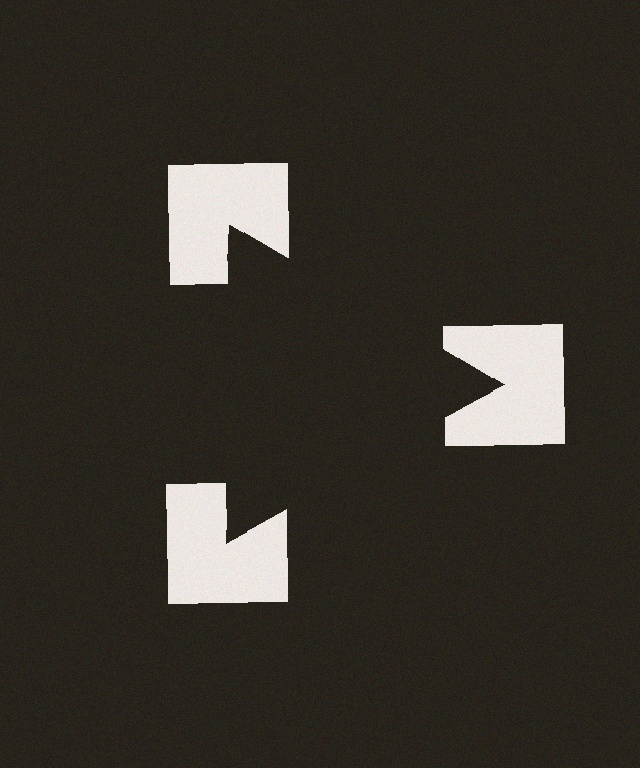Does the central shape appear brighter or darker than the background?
It typically appears slightly darker than the background, even though no actual brightness change is drawn.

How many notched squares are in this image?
There are 3 — one at each vertex of the illusory triangle.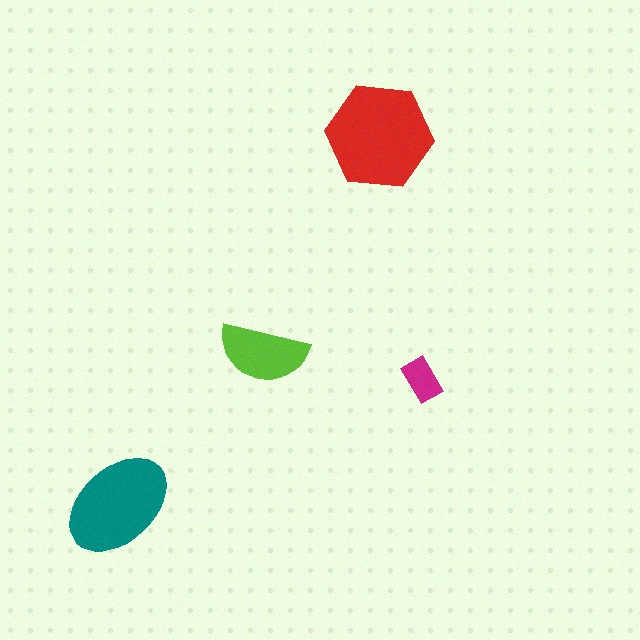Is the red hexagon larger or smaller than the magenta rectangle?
Larger.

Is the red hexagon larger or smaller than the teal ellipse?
Larger.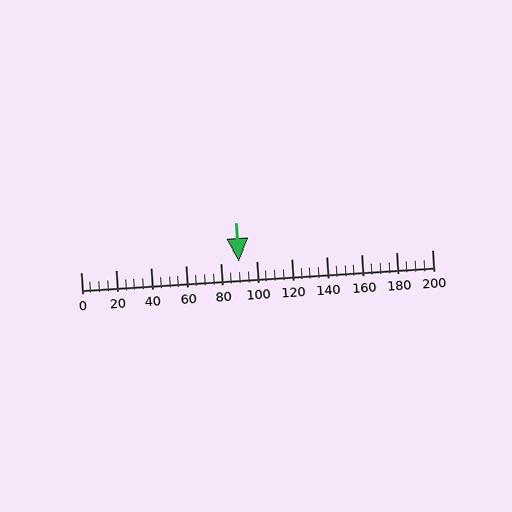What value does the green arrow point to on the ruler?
The green arrow points to approximately 90.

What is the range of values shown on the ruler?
The ruler shows values from 0 to 200.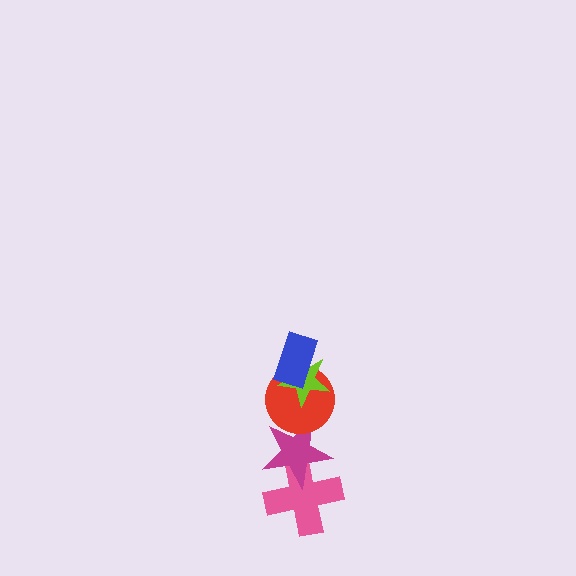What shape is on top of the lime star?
The blue rectangle is on top of the lime star.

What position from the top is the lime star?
The lime star is 2nd from the top.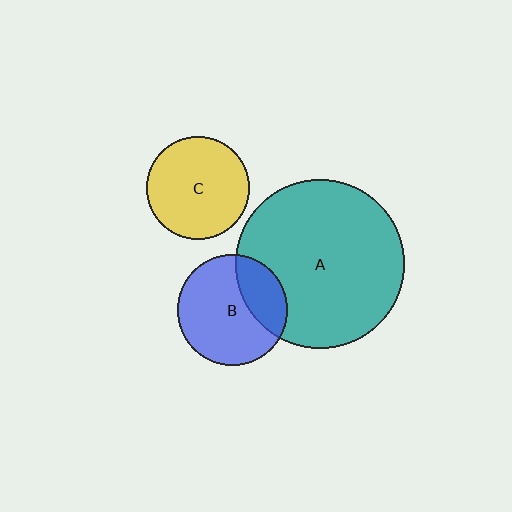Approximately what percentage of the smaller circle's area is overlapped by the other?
Approximately 30%.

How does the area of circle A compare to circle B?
Approximately 2.3 times.